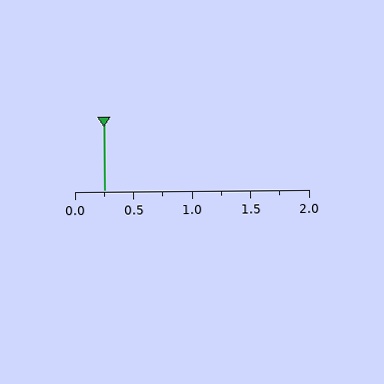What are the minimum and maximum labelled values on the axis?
The axis runs from 0.0 to 2.0.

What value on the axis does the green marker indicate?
The marker indicates approximately 0.25.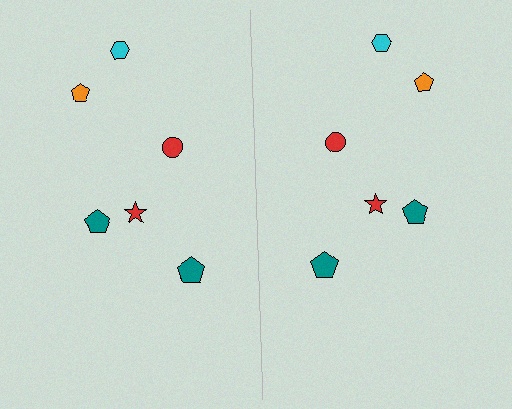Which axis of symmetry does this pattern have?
The pattern has a vertical axis of symmetry running through the center of the image.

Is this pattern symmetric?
Yes, this pattern has bilateral (reflection) symmetry.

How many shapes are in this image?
There are 12 shapes in this image.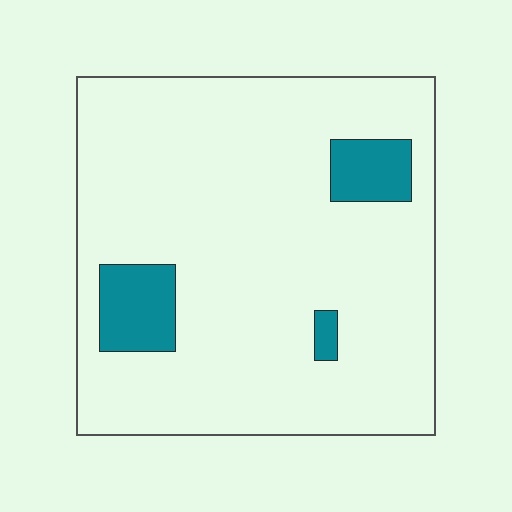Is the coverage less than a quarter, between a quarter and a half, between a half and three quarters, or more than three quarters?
Less than a quarter.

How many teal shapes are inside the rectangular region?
3.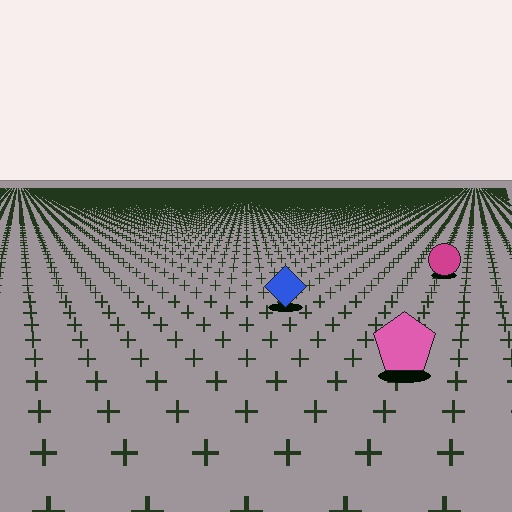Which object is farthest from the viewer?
The magenta circle is farthest from the viewer. It appears smaller and the ground texture around it is denser.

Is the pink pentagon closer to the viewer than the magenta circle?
Yes. The pink pentagon is closer — you can tell from the texture gradient: the ground texture is coarser near it.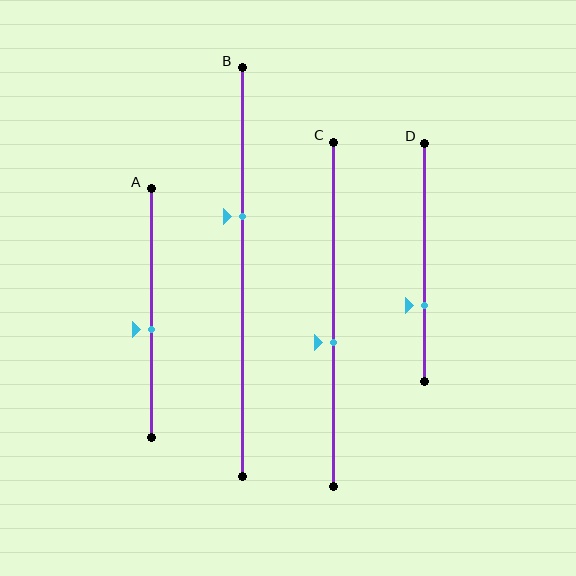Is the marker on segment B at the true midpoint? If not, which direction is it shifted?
No, the marker on segment B is shifted upward by about 14% of the segment length.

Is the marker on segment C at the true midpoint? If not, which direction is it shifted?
No, the marker on segment C is shifted downward by about 8% of the segment length.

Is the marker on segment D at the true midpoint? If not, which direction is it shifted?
No, the marker on segment D is shifted downward by about 18% of the segment length.